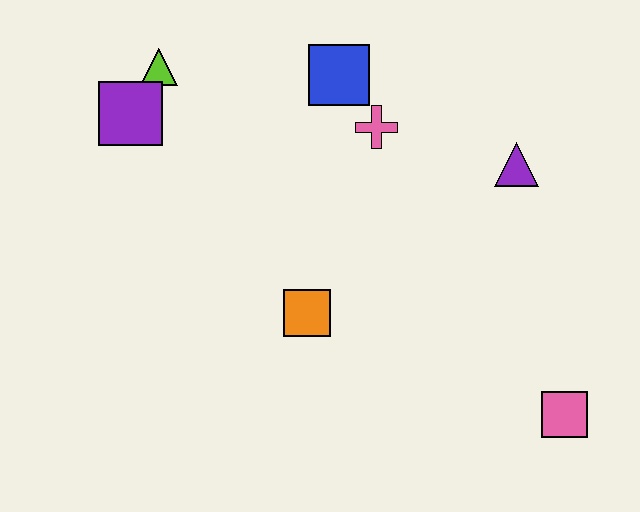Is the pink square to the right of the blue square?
Yes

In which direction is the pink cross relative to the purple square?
The pink cross is to the right of the purple square.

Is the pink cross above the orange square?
Yes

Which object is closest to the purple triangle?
The pink cross is closest to the purple triangle.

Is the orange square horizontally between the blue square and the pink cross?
No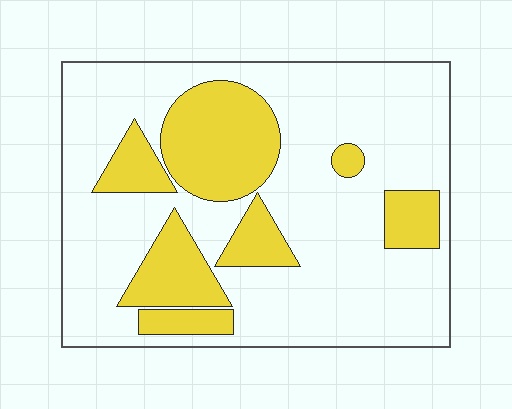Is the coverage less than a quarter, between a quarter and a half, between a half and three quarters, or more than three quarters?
Between a quarter and a half.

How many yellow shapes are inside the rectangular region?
7.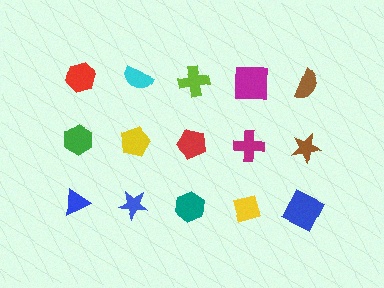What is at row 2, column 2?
A yellow pentagon.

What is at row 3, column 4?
A yellow diamond.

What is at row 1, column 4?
A magenta square.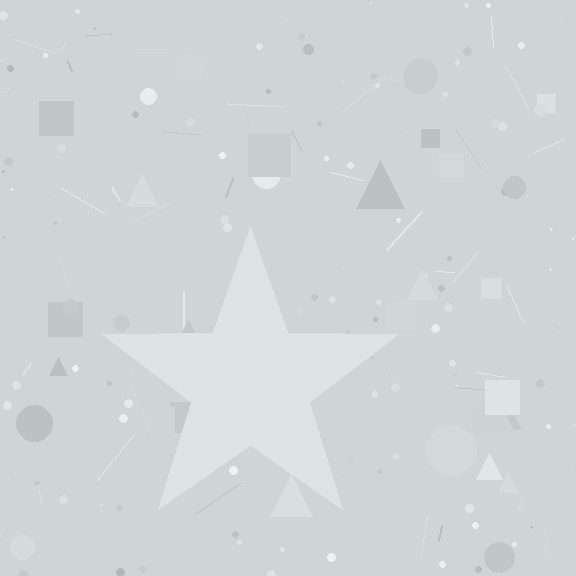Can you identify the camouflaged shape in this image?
The camouflaged shape is a star.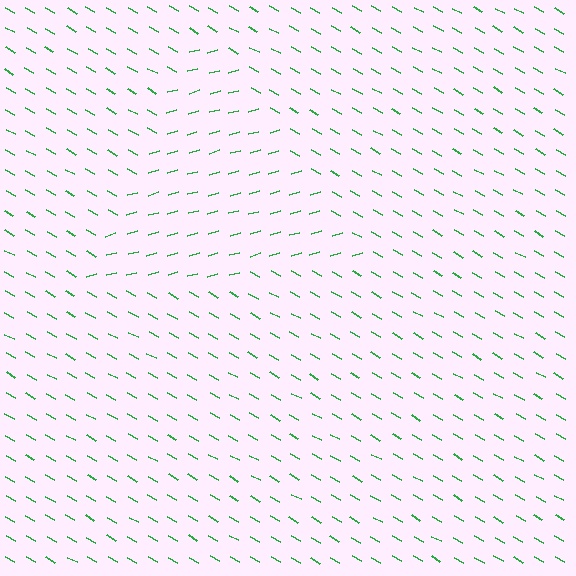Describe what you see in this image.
The image is filled with small green line segments. A triangle region in the image has lines oriented differently from the surrounding lines, creating a visible texture boundary.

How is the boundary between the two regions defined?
The boundary is defined purely by a change in line orientation (approximately 45 degrees difference). All lines are the same color and thickness.